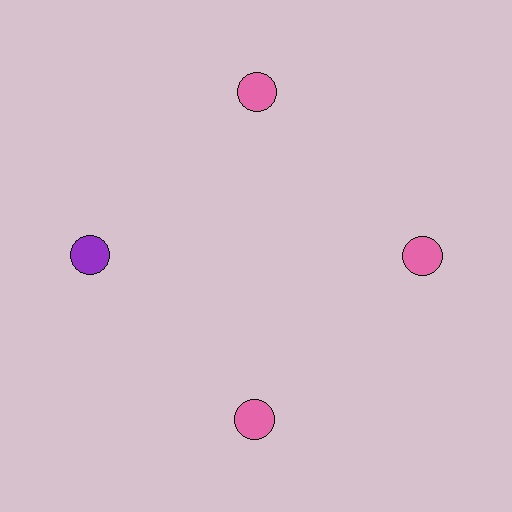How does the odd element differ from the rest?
It has a different color: purple instead of pink.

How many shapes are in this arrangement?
There are 4 shapes arranged in a ring pattern.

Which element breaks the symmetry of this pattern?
The purple circle at roughly the 9 o'clock position breaks the symmetry. All other shapes are pink circles.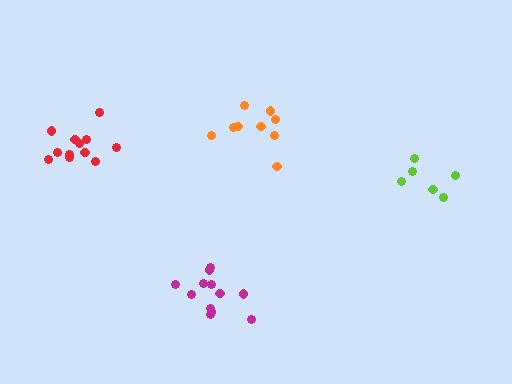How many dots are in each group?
Group 1: 12 dots, Group 2: 12 dots, Group 3: 9 dots, Group 4: 6 dots (39 total).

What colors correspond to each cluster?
The clusters are colored: red, magenta, orange, lime.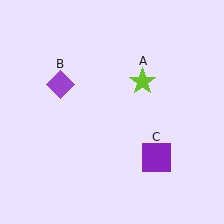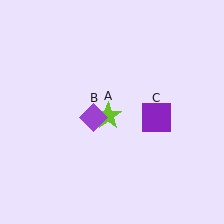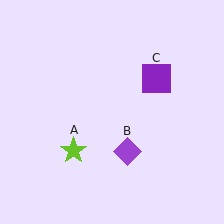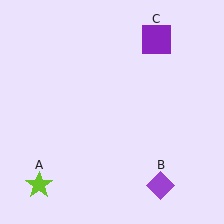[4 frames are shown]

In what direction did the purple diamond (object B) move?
The purple diamond (object B) moved down and to the right.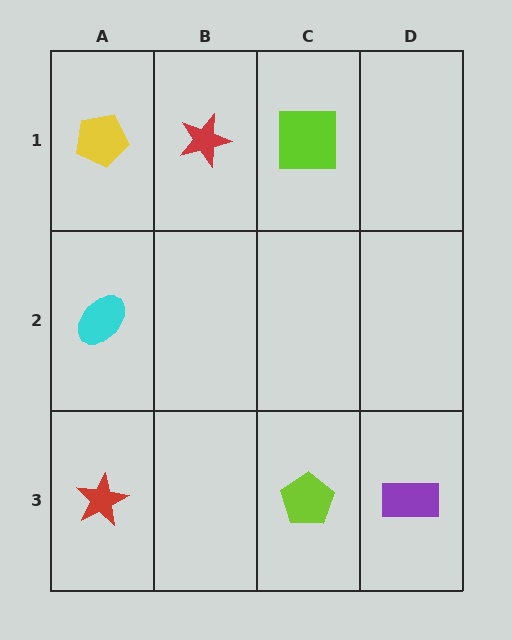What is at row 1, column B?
A red star.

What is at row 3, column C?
A lime pentagon.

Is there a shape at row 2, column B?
No, that cell is empty.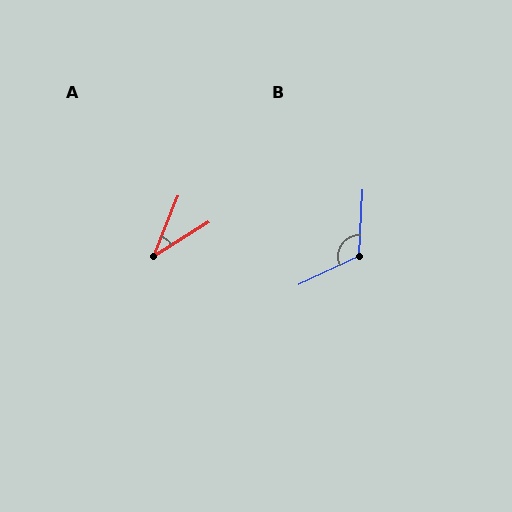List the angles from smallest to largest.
A (36°), B (118°).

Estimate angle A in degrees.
Approximately 36 degrees.